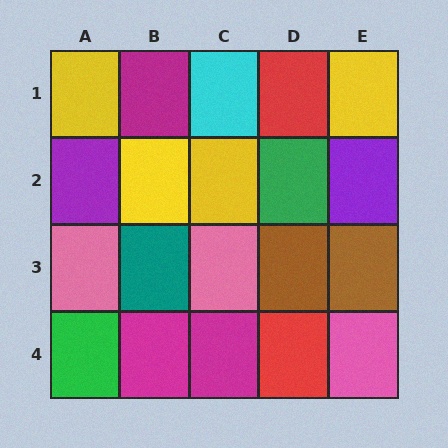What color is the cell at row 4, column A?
Green.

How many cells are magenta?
3 cells are magenta.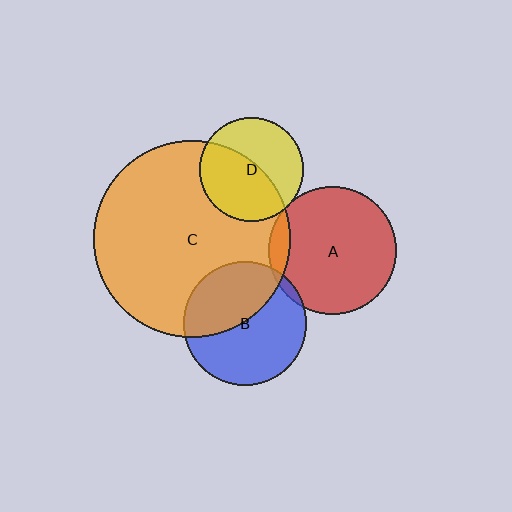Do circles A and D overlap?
Yes.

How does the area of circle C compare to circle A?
Approximately 2.4 times.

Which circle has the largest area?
Circle C (orange).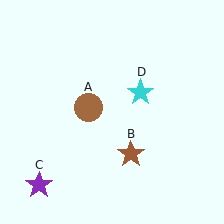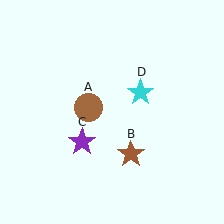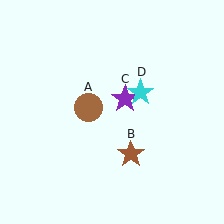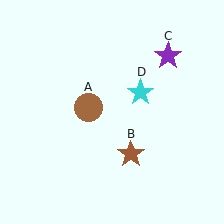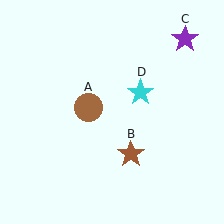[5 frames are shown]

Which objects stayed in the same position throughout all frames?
Brown circle (object A) and brown star (object B) and cyan star (object D) remained stationary.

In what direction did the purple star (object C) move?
The purple star (object C) moved up and to the right.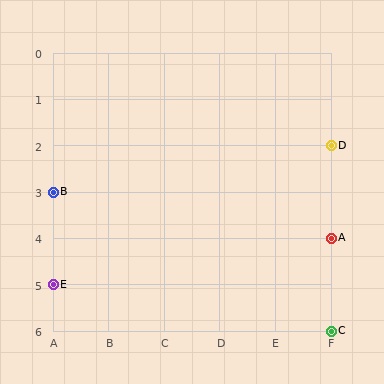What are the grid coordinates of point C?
Point C is at grid coordinates (F, 6).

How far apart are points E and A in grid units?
Points E and A are 5 columns and 1 row apart (about 5.1 grid units diagonally).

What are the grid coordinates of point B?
Point B is at grid coordinates (A, 3).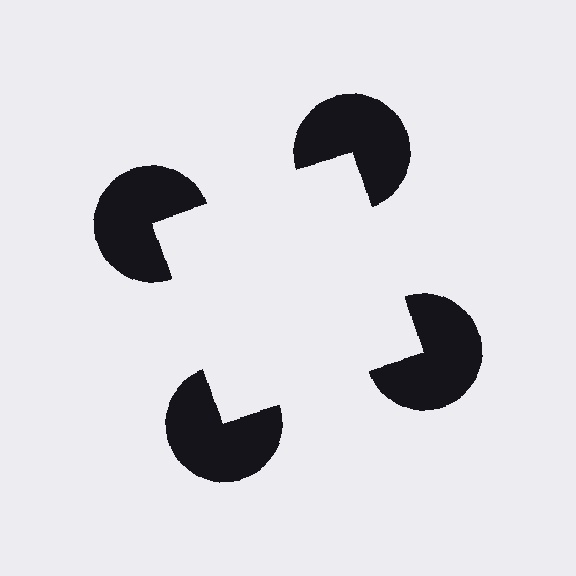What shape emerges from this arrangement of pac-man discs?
An illusory square — its edges are inferred from the aligned wedge cuts in the pac-man discs, not physically drawn.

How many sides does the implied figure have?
4 sides.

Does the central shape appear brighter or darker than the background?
It typically appears slightly brighter than the background, even though no actual brightness change is drawn.